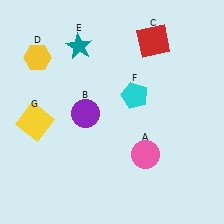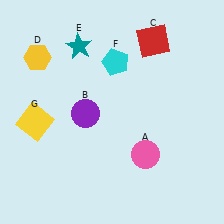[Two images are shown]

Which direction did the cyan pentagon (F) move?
The cyan pentagon (F) moved up.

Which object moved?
The cyan pentagon (F) moved up.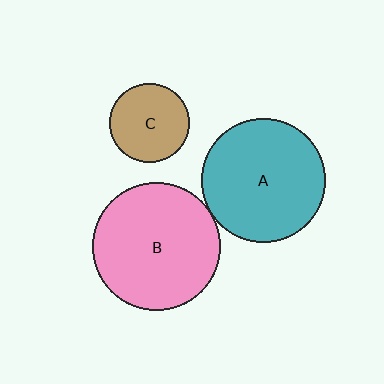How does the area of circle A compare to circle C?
Approximately 2.4 times.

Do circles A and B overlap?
Yes.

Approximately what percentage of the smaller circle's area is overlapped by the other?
Approximately 5%.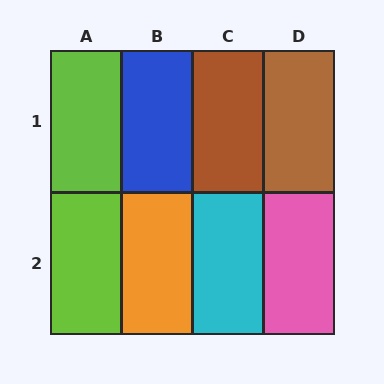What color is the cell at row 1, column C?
Brown.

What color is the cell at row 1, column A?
Lime.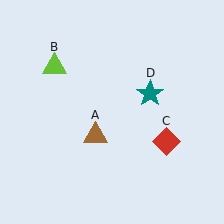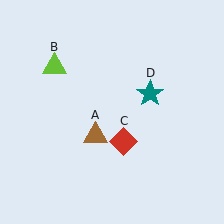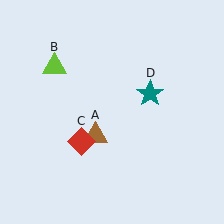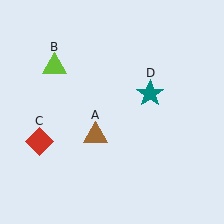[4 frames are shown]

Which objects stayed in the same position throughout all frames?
Brown triangle (object A) and lime triangle (object B) and teal star (object D) remained stationary.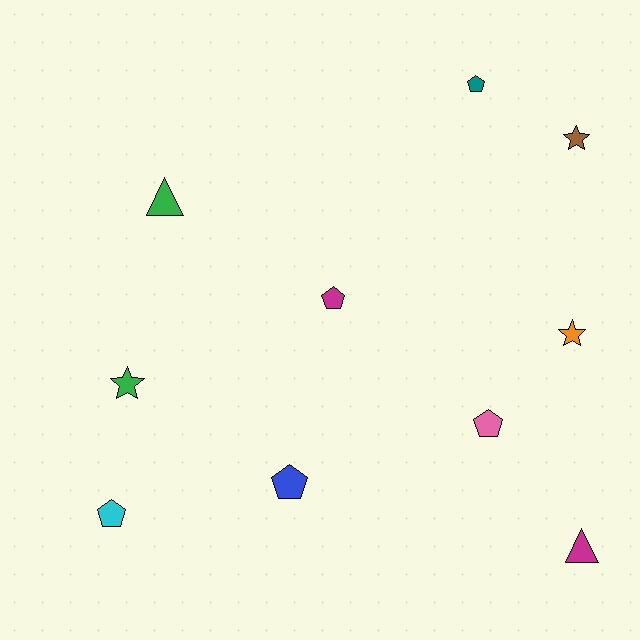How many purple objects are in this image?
There are no purple objects.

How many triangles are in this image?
There are 2 triangles.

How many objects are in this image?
There are 10 objects.